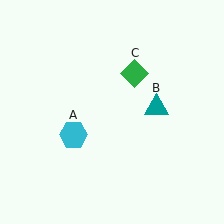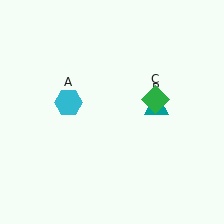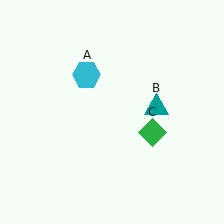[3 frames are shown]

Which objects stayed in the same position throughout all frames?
Teal triangle (object B) remained stationary.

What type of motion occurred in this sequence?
The cyan hexagon (object A), green diamond (object C) rotated clockwise around the center of the scene.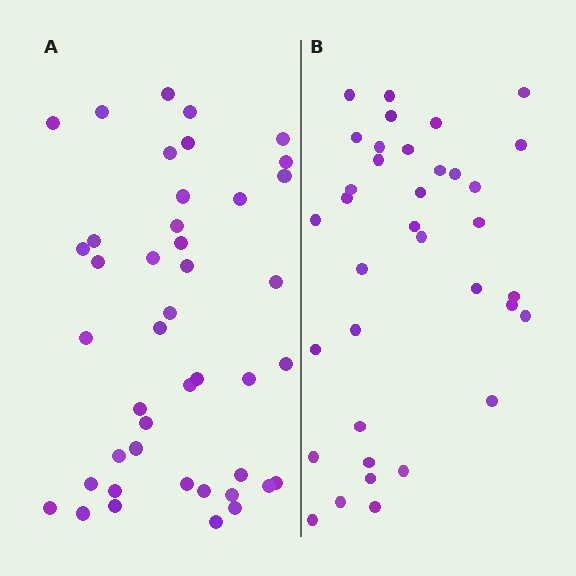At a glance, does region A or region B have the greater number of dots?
Region A (the left region) has more dots.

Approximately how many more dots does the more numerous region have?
Region A has roughly 8 or so more dots than region B.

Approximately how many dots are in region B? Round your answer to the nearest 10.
About 40 dots. (The exact count is 36, which rounds to 40.)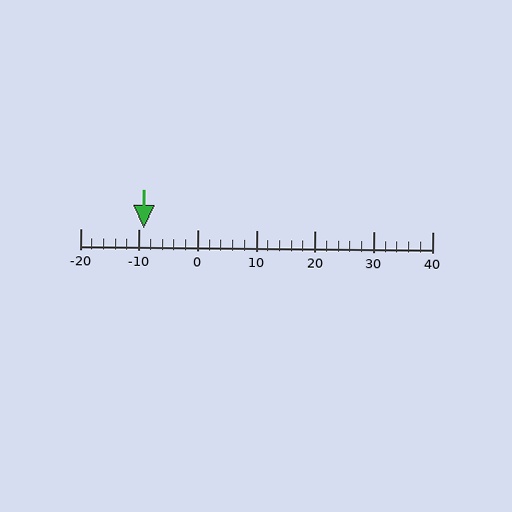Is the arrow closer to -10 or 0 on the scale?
The arrow is closer to -10.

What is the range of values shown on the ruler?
The ruler shows values from -20 to 40.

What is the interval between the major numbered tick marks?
The major tick marks are spaced 10 units apart.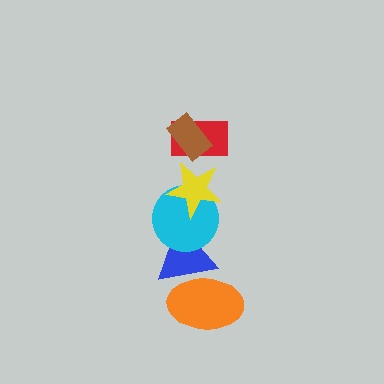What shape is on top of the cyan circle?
The yellow star is on top of the cyan circle.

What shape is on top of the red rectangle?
The brown rectangle is on top of the red rectangle.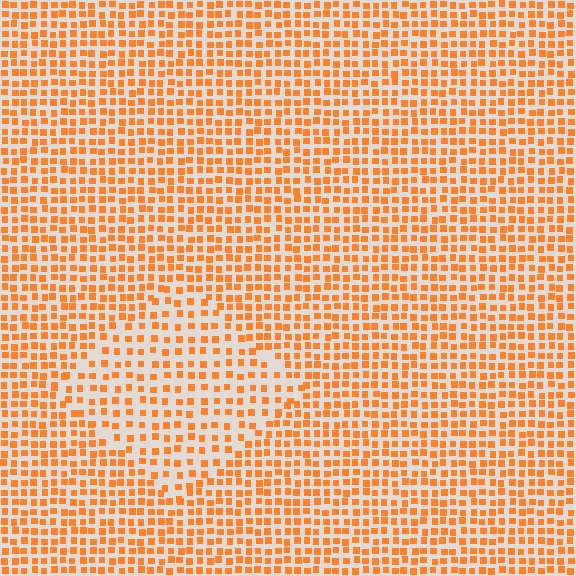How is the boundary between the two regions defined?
The boundary is defined by a change in element density (approximately 1.6x ratio). All elements are the same color, size, and shape.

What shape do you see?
I see a diamond.